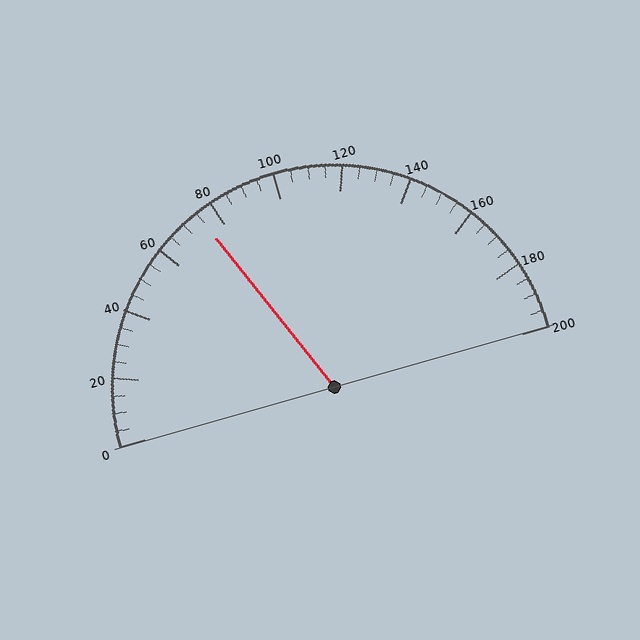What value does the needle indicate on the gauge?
The needle indicates approximately 75.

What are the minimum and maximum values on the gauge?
The gauge ranges from 0 to 200.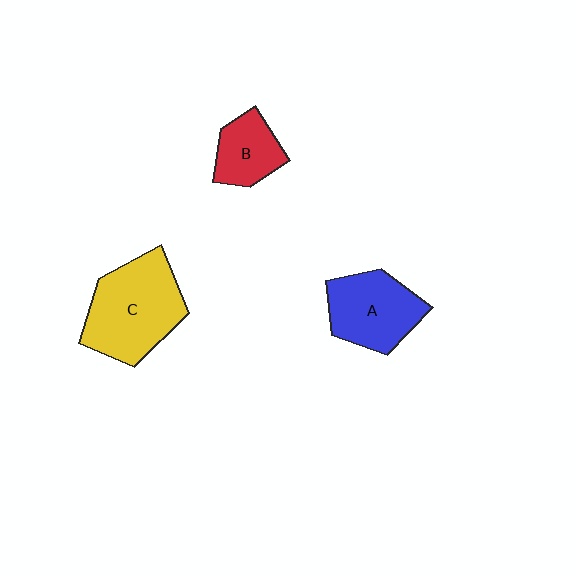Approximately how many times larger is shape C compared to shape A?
Approximately 1.3 times.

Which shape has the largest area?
Shape C (yellow).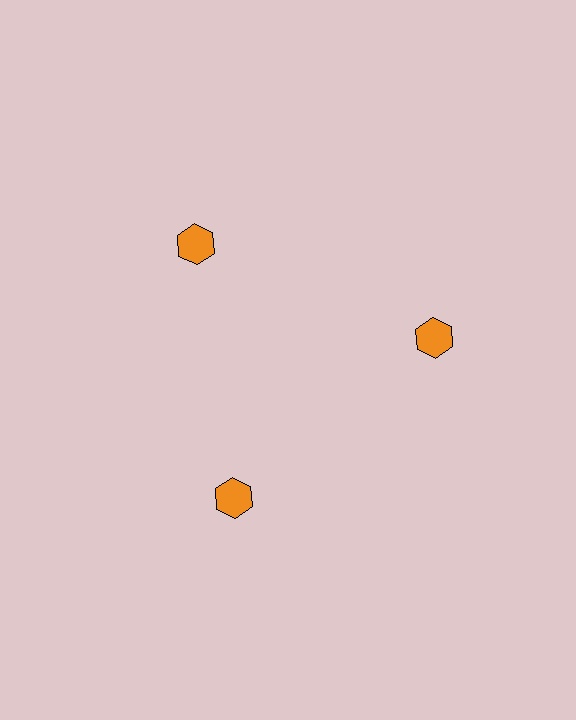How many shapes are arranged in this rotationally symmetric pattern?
There are 3 shapes, arranged in 3 groups of 1.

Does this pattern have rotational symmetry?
Yes, this pattern has 3-fold rotational symmetry. It looks the same after rotating 120 degrees around the center.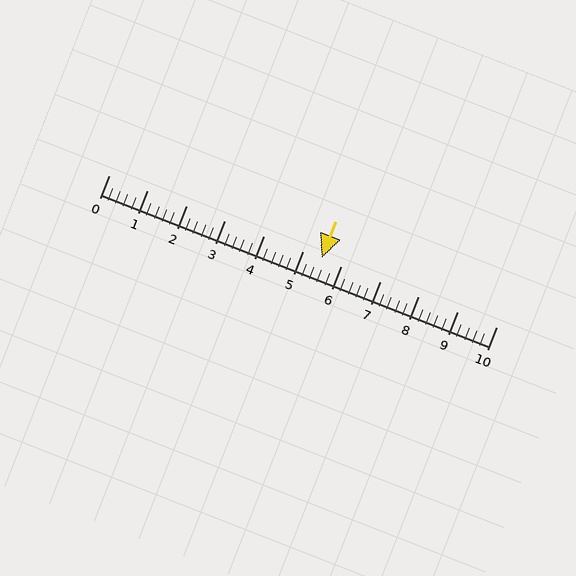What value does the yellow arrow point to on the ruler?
The yellow arrow points to approximately 5.5.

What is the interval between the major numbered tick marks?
The major tick marks are spaced 1 units apart.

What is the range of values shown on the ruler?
The ruler shows values from 0 to 10.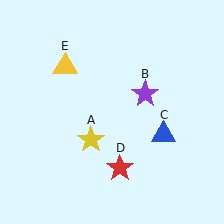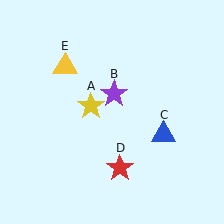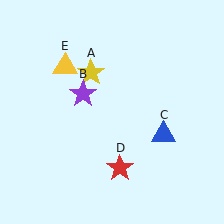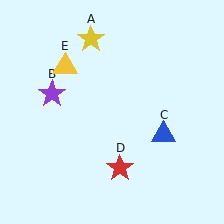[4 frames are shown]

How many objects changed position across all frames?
2 objects changed position: yellow star (object A), purple star (object B).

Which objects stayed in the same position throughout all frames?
Blue triangle (object C) and red star (object D) and yellow triangle (object E) remained stationary.